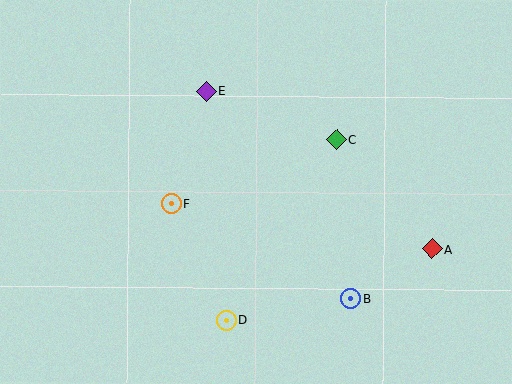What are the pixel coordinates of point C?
Point C is at (337, 139).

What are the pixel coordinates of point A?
Point A is at (432, 249).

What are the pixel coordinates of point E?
Point E is at (206, 91).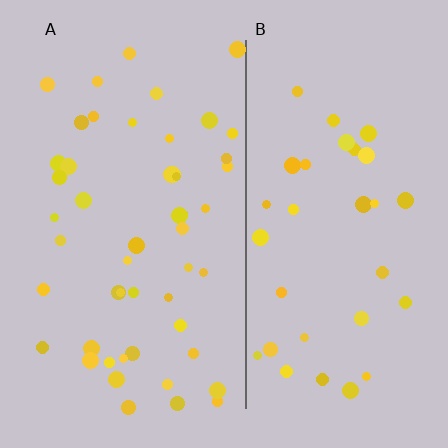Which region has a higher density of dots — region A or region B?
A (the left).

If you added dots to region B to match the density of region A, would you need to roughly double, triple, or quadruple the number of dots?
Approximately double.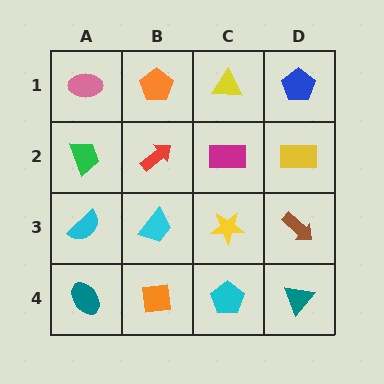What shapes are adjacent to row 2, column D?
A blue pentagon (row 1, column D), a brown arrow (row 3, column D), a magenta rectangle (row 2, column C).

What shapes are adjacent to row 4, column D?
A brown arrow (row 3, column D), a cyan pentagon (row 4, column C).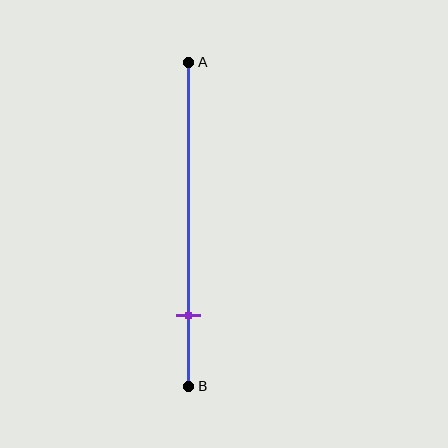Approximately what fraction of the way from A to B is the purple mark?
The purple mark is approximately 80% of the way from A to B.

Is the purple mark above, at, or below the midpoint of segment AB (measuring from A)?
The purple mark is below the midpoint of segment AB.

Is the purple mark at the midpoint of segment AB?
No, the mark is at about 80% from A, not at the 50% midpoint.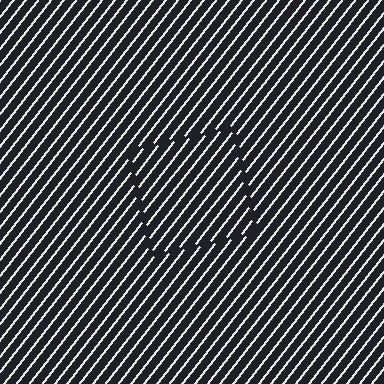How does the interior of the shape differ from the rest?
The interior of the shape contains the same grating, shifted by half a period — the contour is defined by the phase discontinuity where line-ends from the inner and outer gratings abut.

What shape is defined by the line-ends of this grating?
An illusory square. The interior of the shape contains the same grating, shifted by half a period — the contour is defined by the phase discontinuity where line-ends from the inner and outer gratings abut.